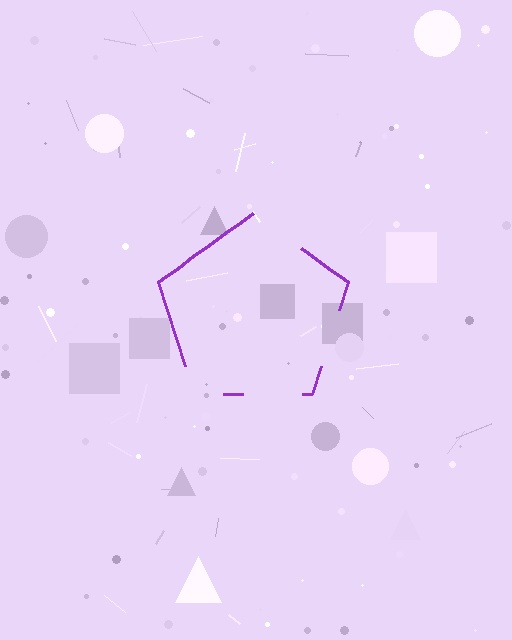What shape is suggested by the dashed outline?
The dashed outline suggests a pentagon.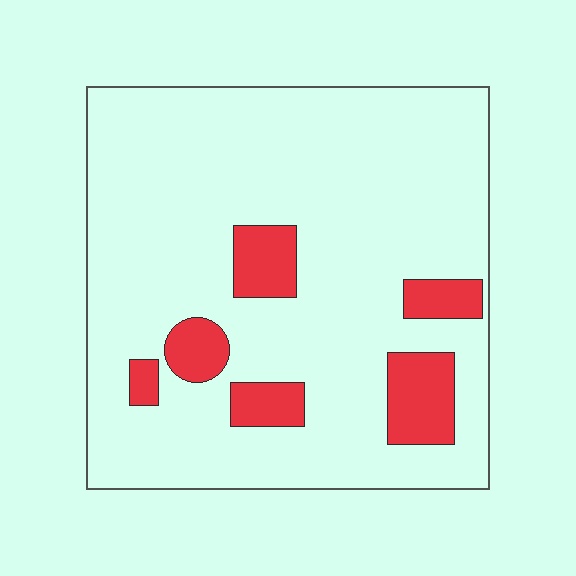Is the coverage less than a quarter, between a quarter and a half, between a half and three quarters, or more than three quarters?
Less than a quarter.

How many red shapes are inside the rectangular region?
6.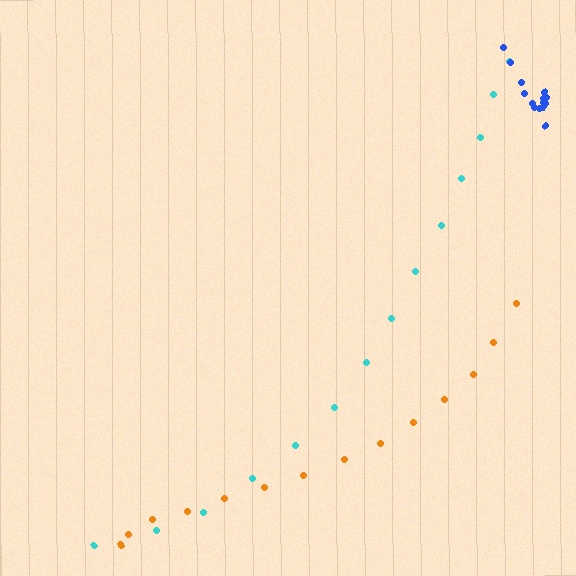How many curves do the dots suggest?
There are 3 distinct paths.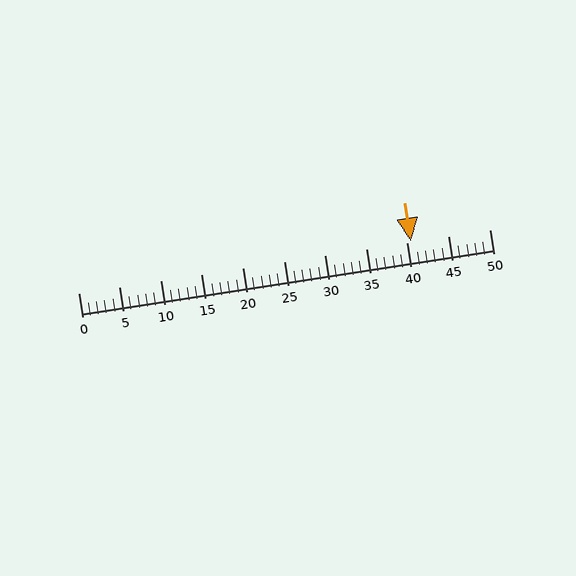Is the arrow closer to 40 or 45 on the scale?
The arrow is closer to 40.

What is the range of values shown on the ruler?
The ruler shows values from 0 to 50.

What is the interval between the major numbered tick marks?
The major tick marks are spaced 5 units apart.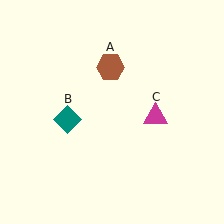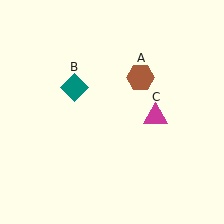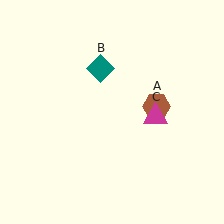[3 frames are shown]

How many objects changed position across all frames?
2 objects changed position: brown hexagon (object A), teal diamond (object B).